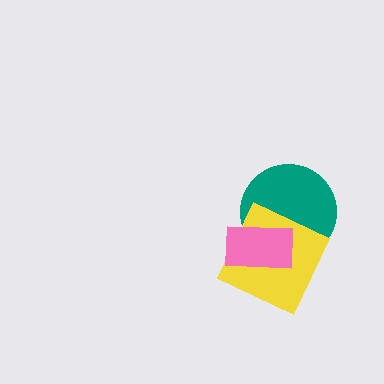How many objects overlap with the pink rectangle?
2 objects overlap with the pink rectangle.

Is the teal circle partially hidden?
Yes, it is partially covered by another shape.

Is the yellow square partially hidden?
Yes, it is partially covered by another shape.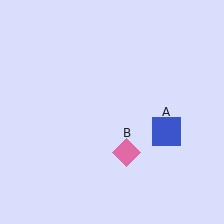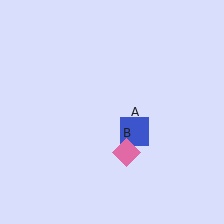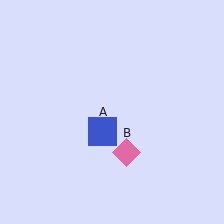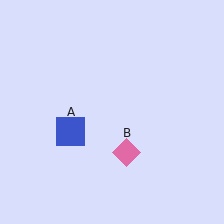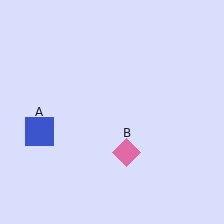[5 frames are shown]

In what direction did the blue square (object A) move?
The blue square (object A) moved left.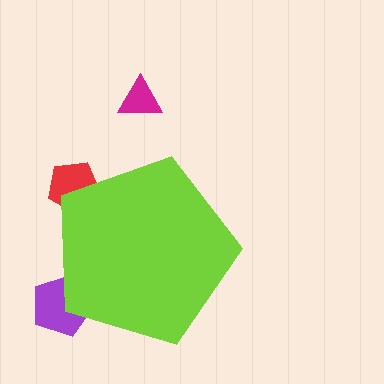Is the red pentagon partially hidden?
Yes, the red pentagon is partially hidden behind the lime pentagon.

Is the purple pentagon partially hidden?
Yes, the purple pentagon is partially hidden behind the lime pentagon.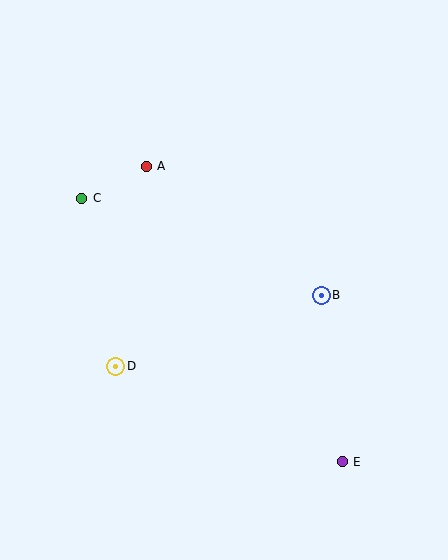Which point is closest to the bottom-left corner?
Point D is closest to the bottom-left corner.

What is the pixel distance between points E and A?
The distance between E and A is 355 pixels.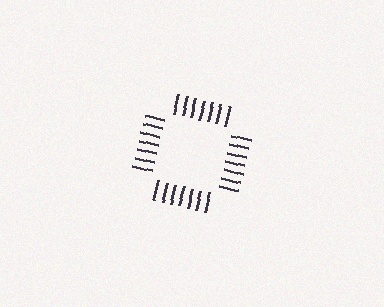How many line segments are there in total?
28 — 7 along each of the 4 edges.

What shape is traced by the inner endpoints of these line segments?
An illusory square — the line segments terminate on its edges but no continuous stroke is drawn.